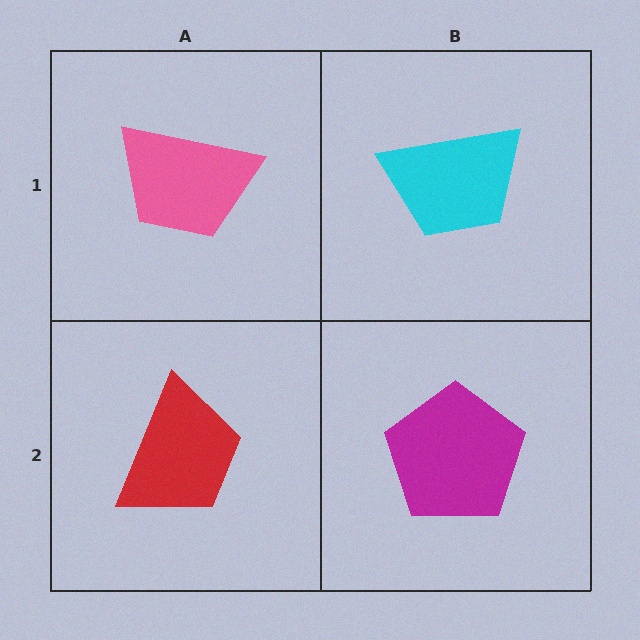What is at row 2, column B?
A magenta pentagon.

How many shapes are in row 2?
2 shapes.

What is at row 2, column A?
A red trapezoid.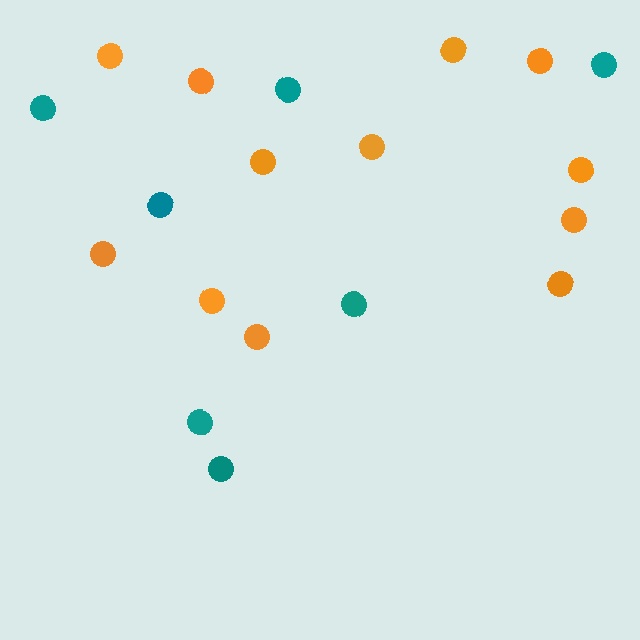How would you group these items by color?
There are 2 groups: one group of teal circles (7) and one group of orange circles (12).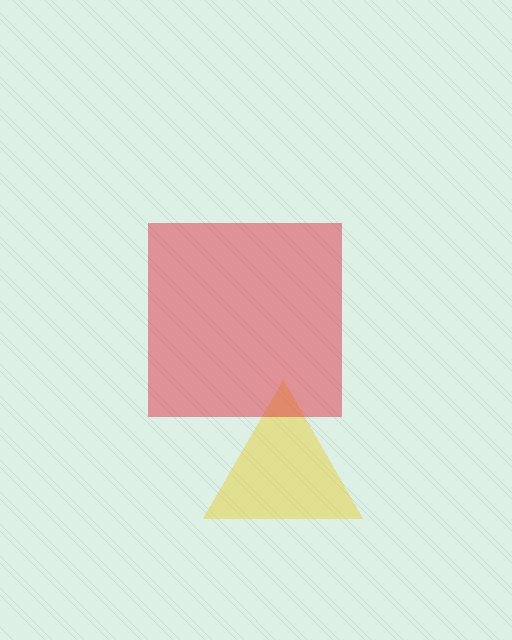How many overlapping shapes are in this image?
There are 2 overlapping shapes in the image.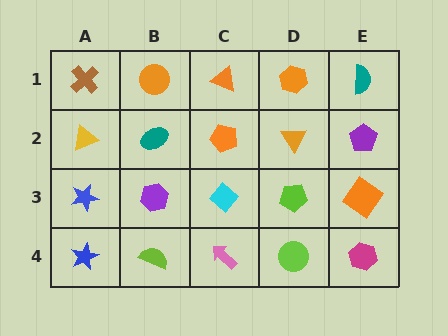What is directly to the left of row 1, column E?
An orange hexagon.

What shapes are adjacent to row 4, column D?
A lime pentagon (row 3, column D), a pink arrow (row 4, column C), a magenta hexagon (row 4, column E).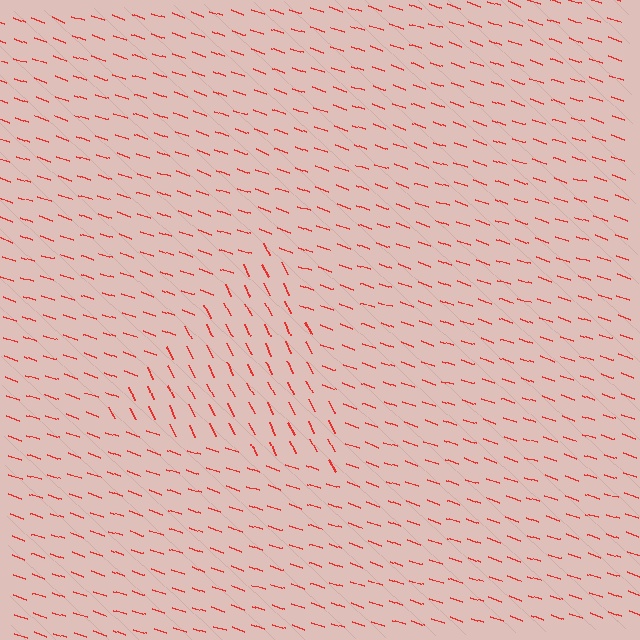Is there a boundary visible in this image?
Yes, there is a texture boundary formed by a change in line orientation.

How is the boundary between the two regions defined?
The boundary is defined purely by a change in line orientation (approximately 45 degrees difference). All lines are the same color and thickness.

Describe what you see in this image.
The image is filled with small red line segments. A triangle region in the image has lines oriented differently from the surrounding lines, creating a visible texture boundary.